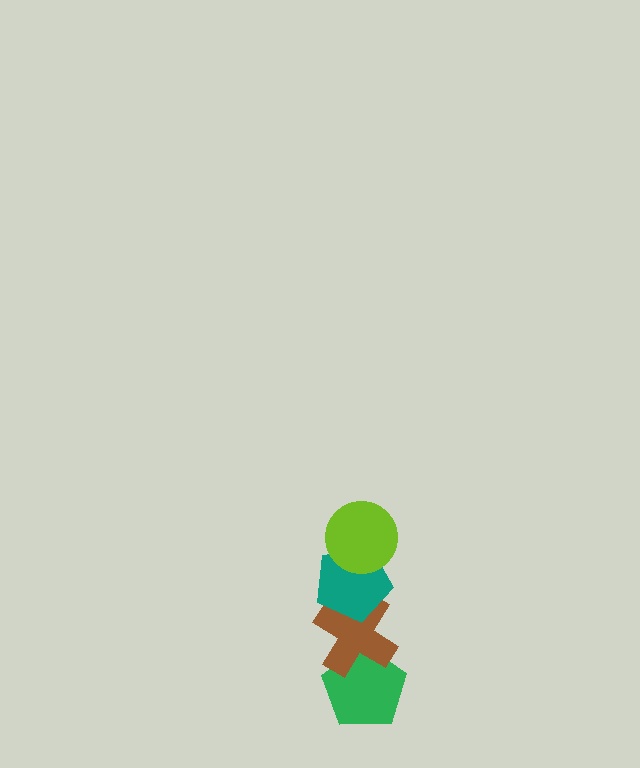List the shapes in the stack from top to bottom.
From top to bottom: the lime circle, the teal pentagon, the brown cross, the green pentagon.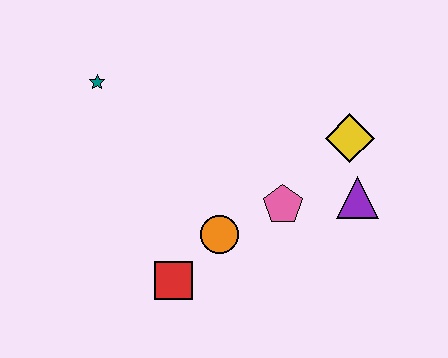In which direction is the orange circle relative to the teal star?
The orange circle is below the teal star.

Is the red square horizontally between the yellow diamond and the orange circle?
No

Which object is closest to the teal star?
The orange circle is closest to the teal star.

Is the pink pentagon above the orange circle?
Yes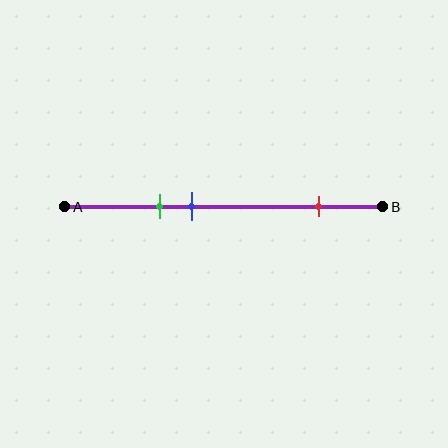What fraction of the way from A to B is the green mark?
The green mark is approximately 30% (0.3) of the way from A to B.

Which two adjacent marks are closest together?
The green and blue marks are the closest adjacent pair.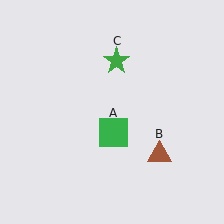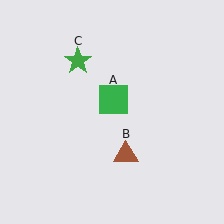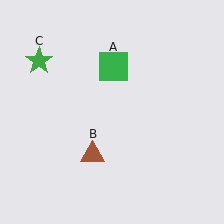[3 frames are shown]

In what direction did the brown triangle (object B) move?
The brown triangle (object B) moved left.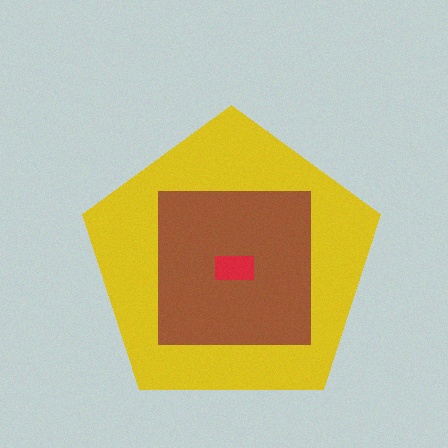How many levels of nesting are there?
3.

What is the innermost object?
The red rectangle.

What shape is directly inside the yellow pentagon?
The brown square.